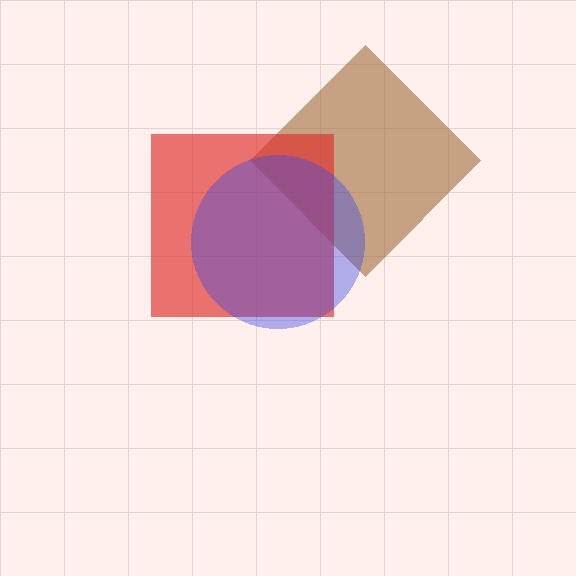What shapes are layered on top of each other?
The layered shapes are: a brown diamond, a red square, a blue circle.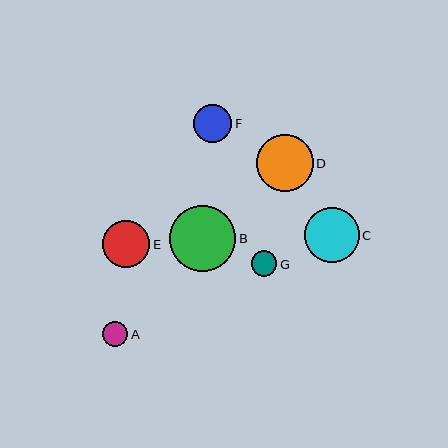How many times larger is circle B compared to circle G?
Circle B is approximately 2.5 times the size of circle G.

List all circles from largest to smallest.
From largest to smallest: B, D, C, E, F, G, A.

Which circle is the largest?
Circle B is the largest with a size of approximately 66 pixels.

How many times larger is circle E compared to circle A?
Circle E is approximately 1.9 times the size of circle A.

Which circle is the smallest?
Circle A is the smallest with a size of approximately 25 pixels.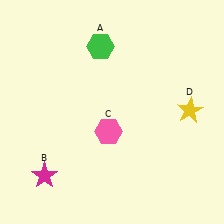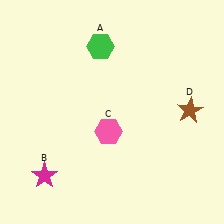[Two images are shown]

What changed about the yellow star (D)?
In Image 1, D is yellow. In Image 2, it changed to brown.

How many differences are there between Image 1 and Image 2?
There is 1 difference between the two images.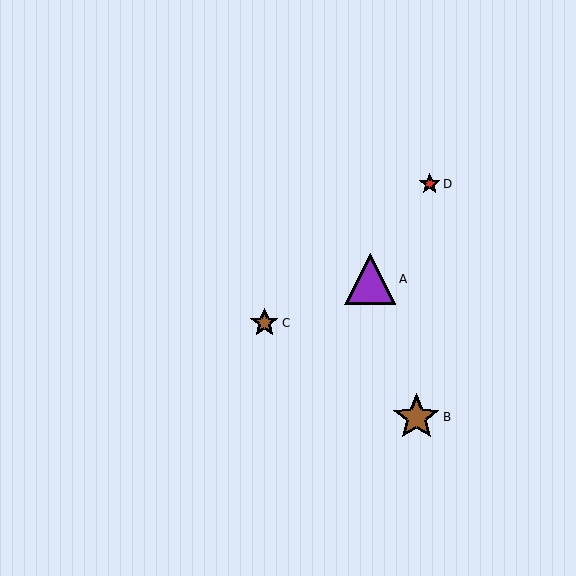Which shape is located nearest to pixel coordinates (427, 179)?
The red star (labeled D) at (430, 184) is nearest to that location.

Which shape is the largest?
The purple triangle (labeled A) is the largest.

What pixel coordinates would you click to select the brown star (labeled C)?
Click at (264, 323) to select the brown star C.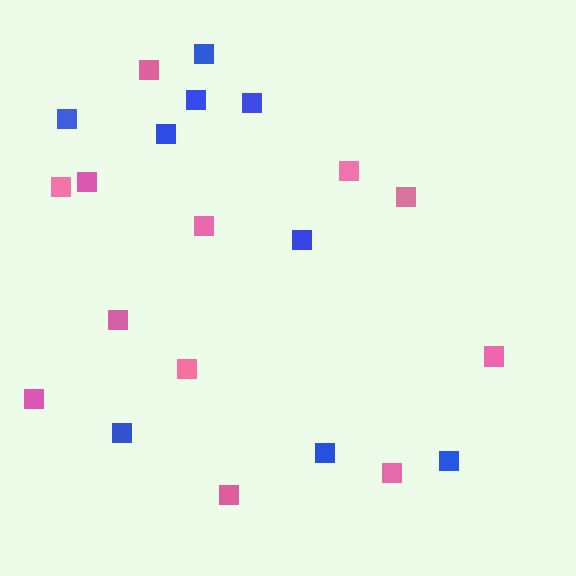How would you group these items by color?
There are 2 groups: one group of pink squares (12) and one group of blue squares (9).